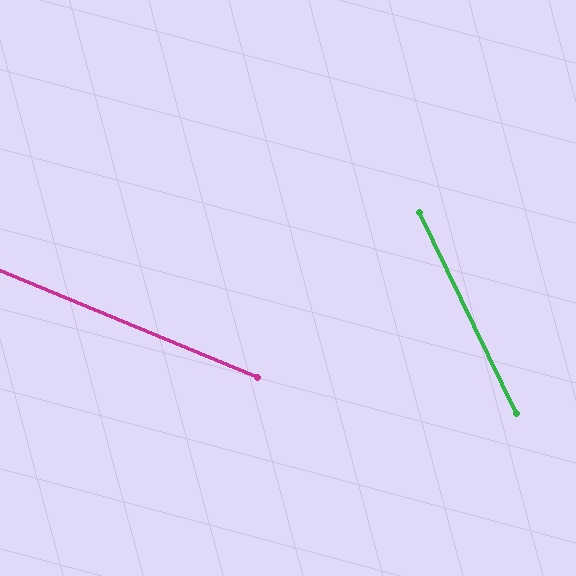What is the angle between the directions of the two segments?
Approximately 42 degrees.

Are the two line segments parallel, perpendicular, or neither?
Neither parallel nor perpendicular — they differ by about 42°.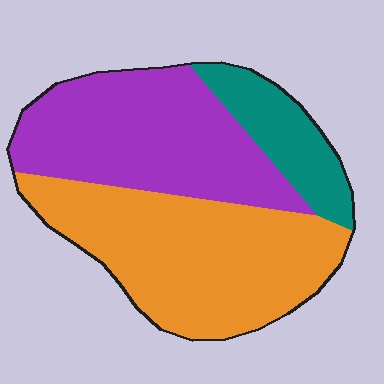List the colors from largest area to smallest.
From largest to smallest: orange, purple, teal.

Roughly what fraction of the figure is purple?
Purple covers about 40% of the figure.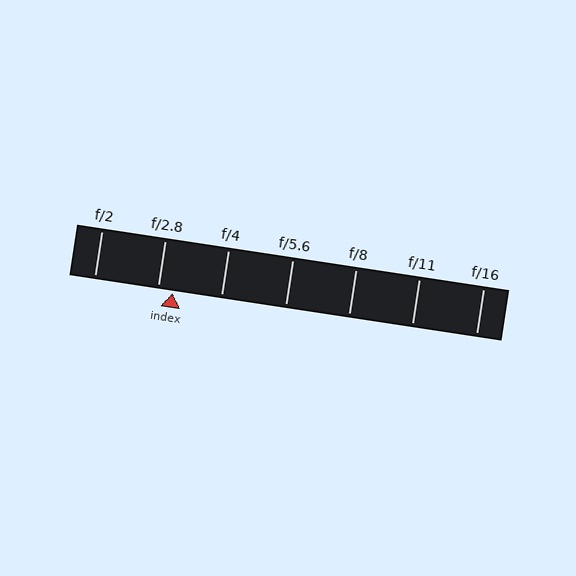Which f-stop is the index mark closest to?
The index mark is closest to f/2.8.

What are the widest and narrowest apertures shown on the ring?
The widest aperture shown is f/2 and the narrowest is f/16.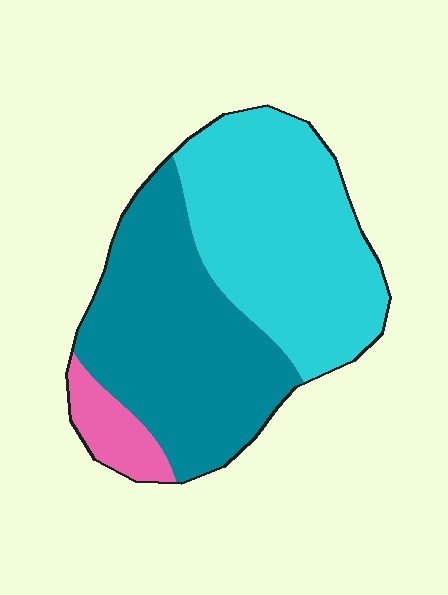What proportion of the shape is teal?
Teal takes up between a quarter and a half of the shape.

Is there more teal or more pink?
Teal.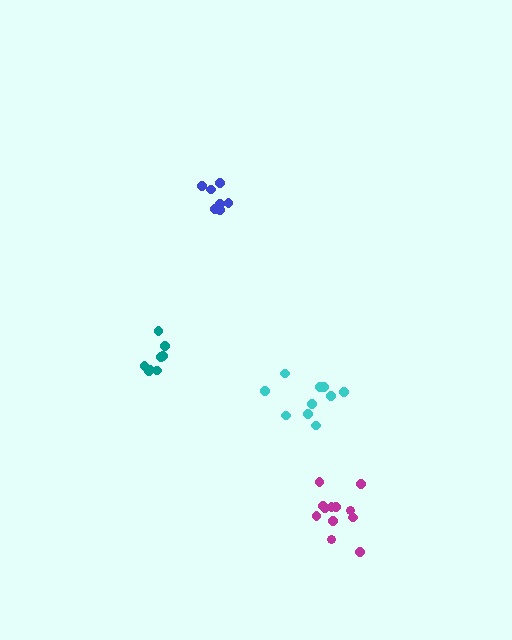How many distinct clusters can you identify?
There are 4 distinct clusters.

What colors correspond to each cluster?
The clusters are colored: teal, blue, magenta, cyan.